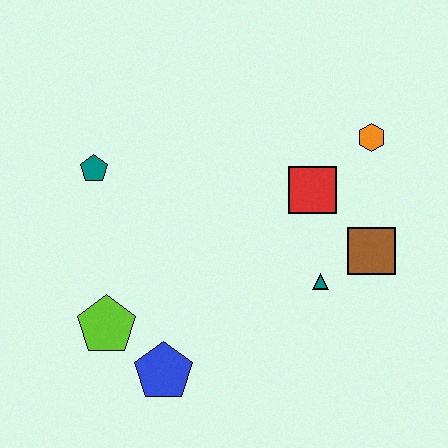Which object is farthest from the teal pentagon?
The brown square is farthest from the teal pentagon.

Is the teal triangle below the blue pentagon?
No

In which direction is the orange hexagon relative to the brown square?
The orange hexagon is above the brown square.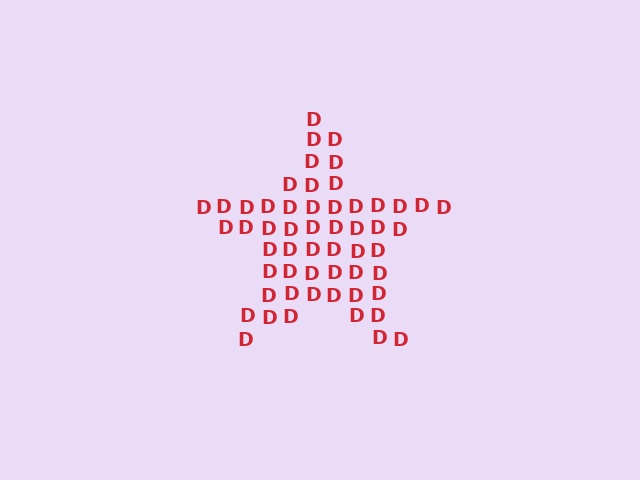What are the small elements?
The small elements are letter D's.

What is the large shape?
The large shape is a star.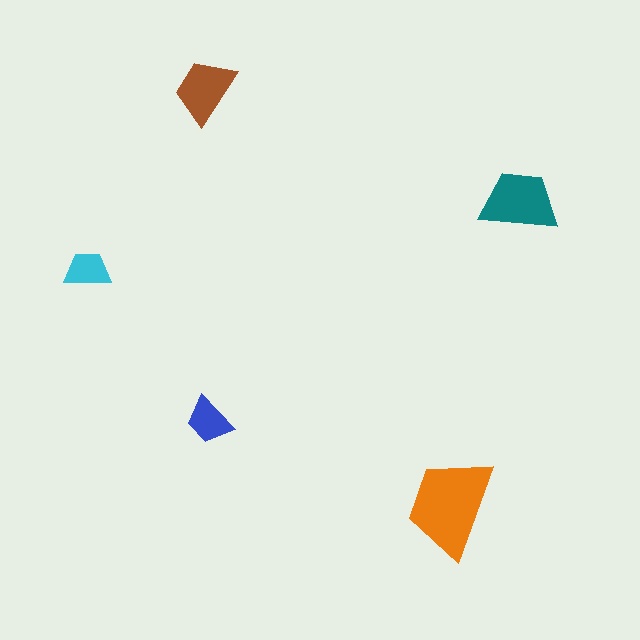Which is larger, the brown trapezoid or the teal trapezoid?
The teal one.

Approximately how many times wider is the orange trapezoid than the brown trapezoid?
About 1.5 times wider.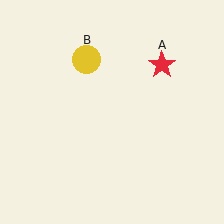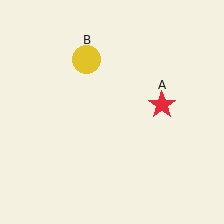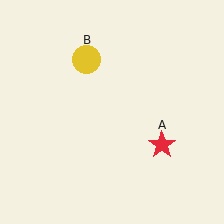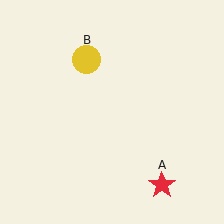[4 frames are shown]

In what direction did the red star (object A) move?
The red star (object A) moved down.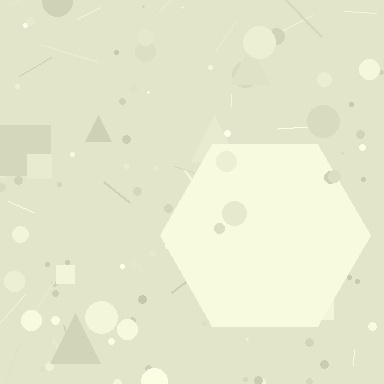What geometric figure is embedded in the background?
A hexagon is embedded in the background.